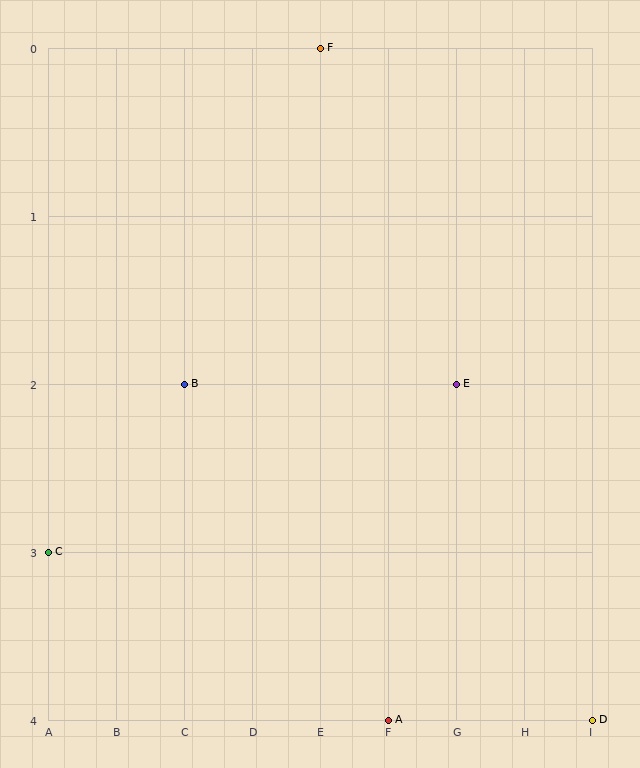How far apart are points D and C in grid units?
Points D and C are 8 columns and 1 row apart (about 8.1 grid units diagonally).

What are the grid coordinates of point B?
Point B is at grid coordinates (C, 2).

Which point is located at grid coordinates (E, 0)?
Point F is at (E, 0).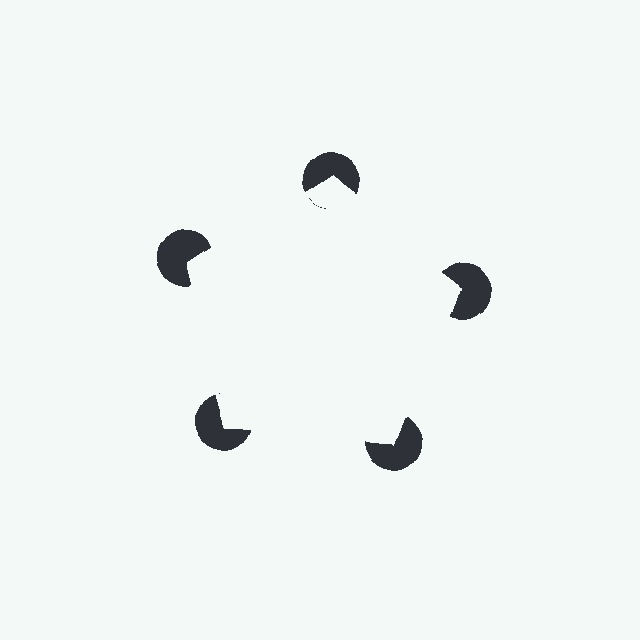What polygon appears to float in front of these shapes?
An illusory pentagon — its edges are inferred from the aligned wedge cuts in the pac-man discs, not physically drawn.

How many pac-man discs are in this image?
There are 5 — one at each vertex of the illusory pentagon.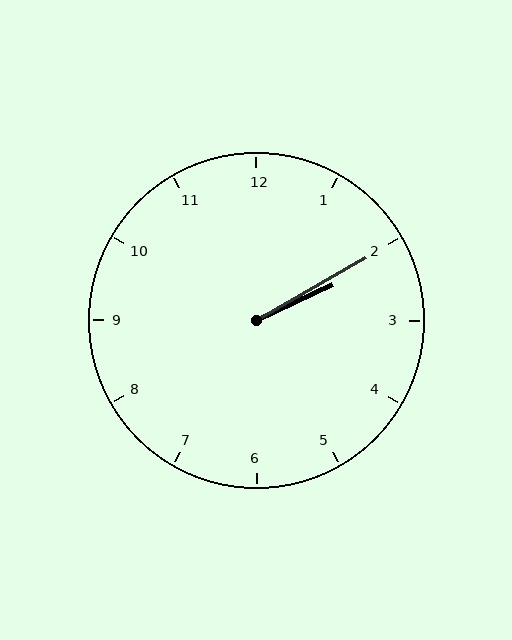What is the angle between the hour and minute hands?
Approximately 5 degrees.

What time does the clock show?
2:10.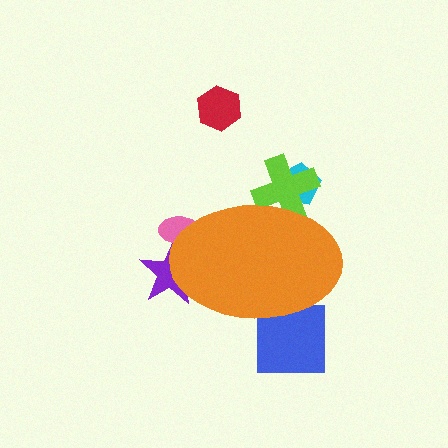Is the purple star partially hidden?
Yes, the purple star is partially hidden behind the orange ellipse.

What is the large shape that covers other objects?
An orange ellipse.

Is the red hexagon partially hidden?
No, the red hexagon is fully visible.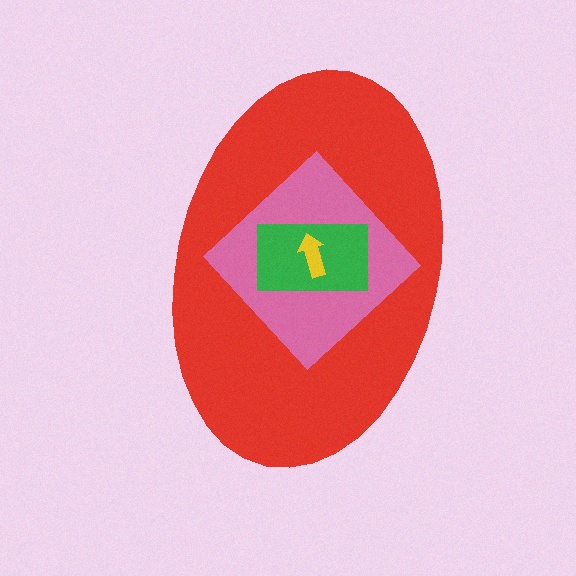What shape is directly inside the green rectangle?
The yellow arrow.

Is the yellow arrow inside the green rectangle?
Yes.